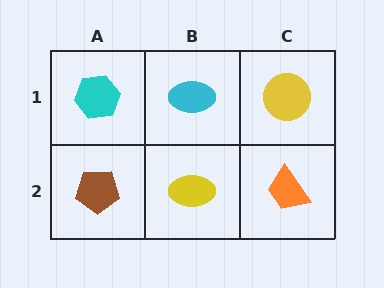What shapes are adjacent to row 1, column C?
An orange trapezoid (row 2, column C), a cyan ellipse (row 1, column B).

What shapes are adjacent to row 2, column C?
A yellow circle (row 1, column C), a yellow ellipse (row 2, column B).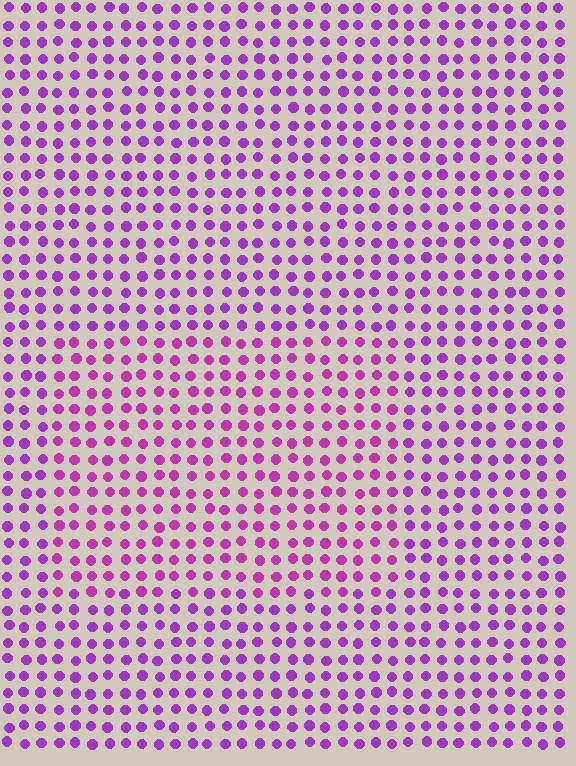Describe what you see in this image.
The image is filled with small purple elements in a uniform arrangement. A rectangle-shaped region is visible where the elements are tinted to a slightly different hue, forming a subtle color boundary.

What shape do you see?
I see a rectangle.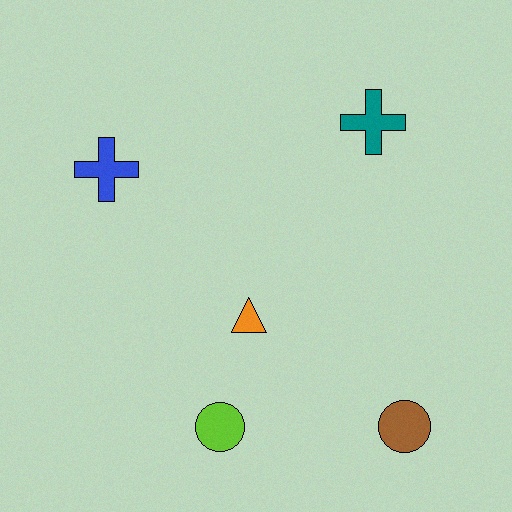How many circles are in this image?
There are 2 circles.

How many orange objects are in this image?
There is 1 orange object.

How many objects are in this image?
There are 5 objects.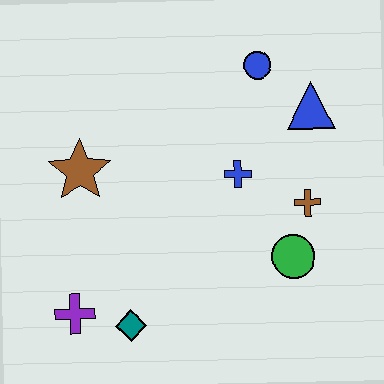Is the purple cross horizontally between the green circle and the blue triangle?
No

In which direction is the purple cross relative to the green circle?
The purple cross is to the left of the green circle.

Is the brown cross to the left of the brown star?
No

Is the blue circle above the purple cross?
Yes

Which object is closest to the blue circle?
The blue triangle is closest to the blue circle.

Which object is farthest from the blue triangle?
The purple cross is farthest from the blue triangle.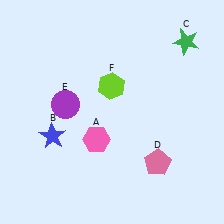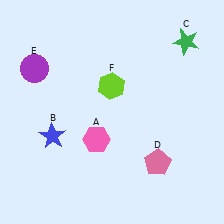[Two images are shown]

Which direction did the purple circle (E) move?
The purple circle (E) moved up.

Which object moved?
The purple circle (E) moved up.